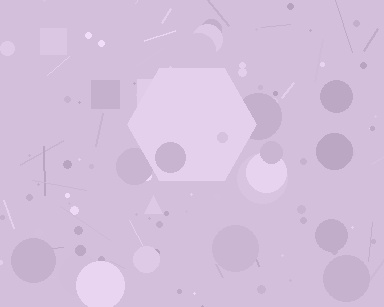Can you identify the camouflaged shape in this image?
The camouflaged shape is a hexagon.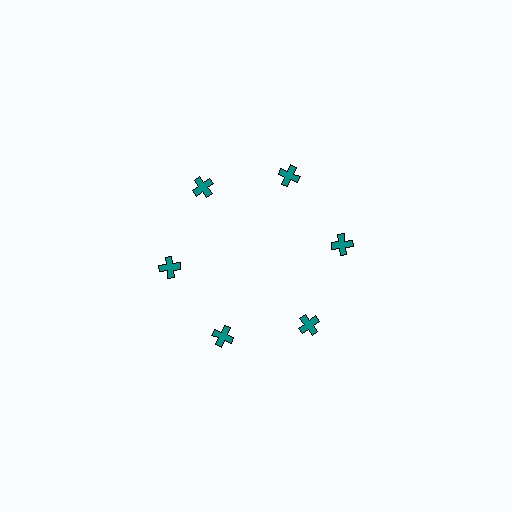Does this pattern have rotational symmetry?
Yes, this pattern has 6-fold rotational symmetry. It looks the same after rotating 60 degrees around the center.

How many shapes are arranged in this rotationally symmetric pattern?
There are 6 shapes, arranged in 6 groups of 1.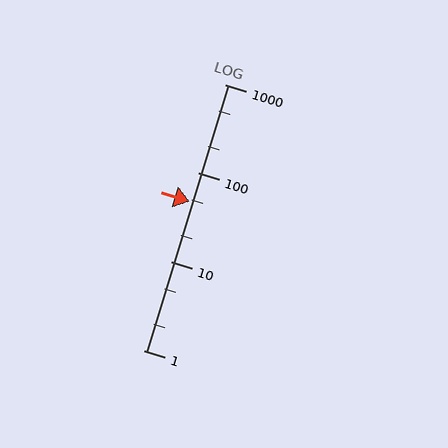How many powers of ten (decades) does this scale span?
The scale spans 3 decades, from 1 to 1000.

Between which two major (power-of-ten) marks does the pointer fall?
The pointer is between 10 and 100.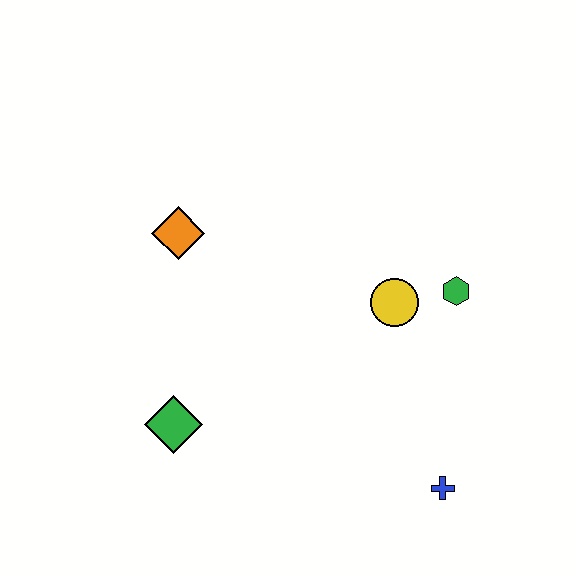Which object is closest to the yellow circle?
The green hexagon is closest to the yellow circle.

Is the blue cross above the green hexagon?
No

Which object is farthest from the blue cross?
The orange diamond is farthest from the blue cross.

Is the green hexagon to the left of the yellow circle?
No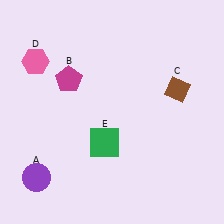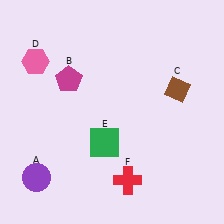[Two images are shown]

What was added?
A red cross (F) was added in Image 2.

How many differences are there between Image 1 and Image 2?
There is 1 difference between the two images.